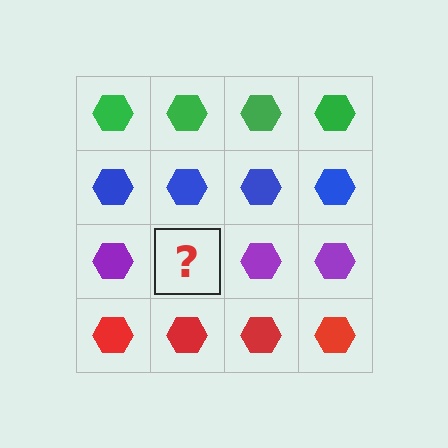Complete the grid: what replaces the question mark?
The question mark should be replaced with a purple hexagon.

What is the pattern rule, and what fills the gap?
The rule is that each row has a consistent color. The gap should be filled with a purple hexagon.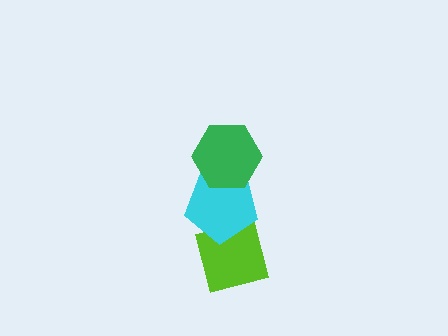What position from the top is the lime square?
The lime square is 3rd from the top.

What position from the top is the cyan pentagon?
The cyan pentagon is 2nd from the top.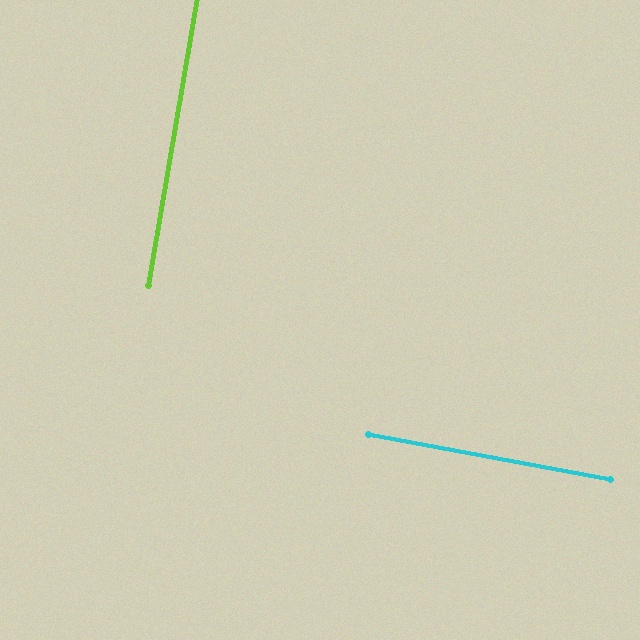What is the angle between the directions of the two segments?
Approximately 89 degrees.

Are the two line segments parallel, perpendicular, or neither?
Perpendicular — they meet at approximately 89°.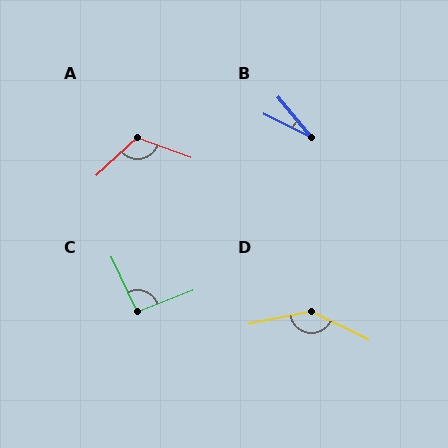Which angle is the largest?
D, at approximately 142 degrees.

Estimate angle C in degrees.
Approximately 93 degrees.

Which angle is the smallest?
B, at approximately 24 degrees.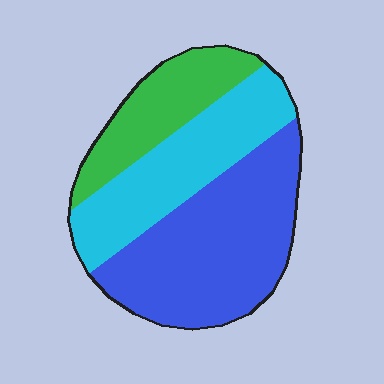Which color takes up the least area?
Green, at roughly 20%.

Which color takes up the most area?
Blue, at roughly 45%.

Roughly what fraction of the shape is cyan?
Cyan takes up about one third (1/3) of the shape.